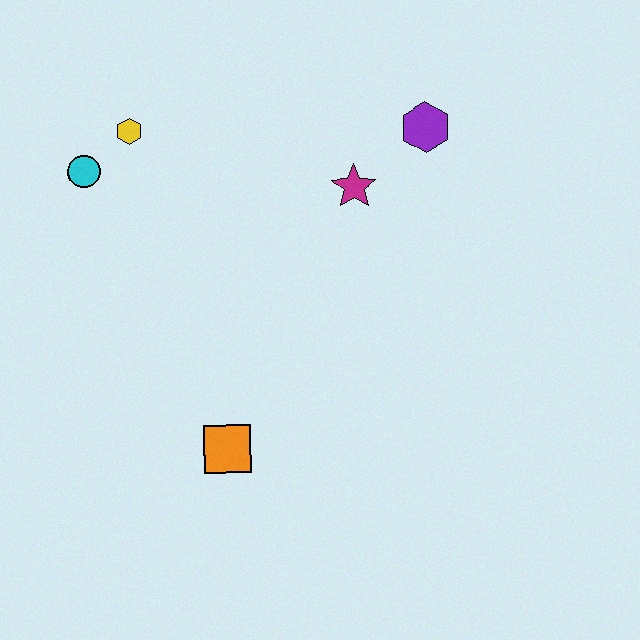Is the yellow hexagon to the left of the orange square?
Yes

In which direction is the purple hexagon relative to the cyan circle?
The purple hexagon is to the right of the cyan circle.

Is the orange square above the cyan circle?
No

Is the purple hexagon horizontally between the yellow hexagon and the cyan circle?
No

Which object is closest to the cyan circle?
The yellow hexagon is closest to the cyan circle.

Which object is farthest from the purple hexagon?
The orange square is farthest from the purple hexagon.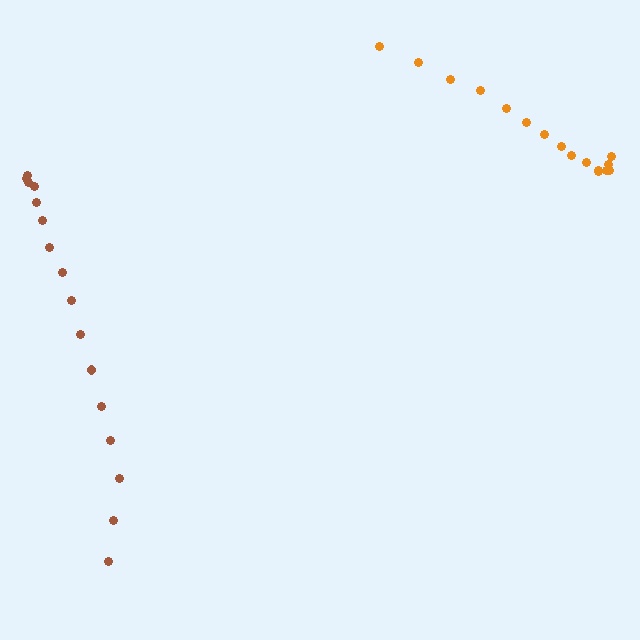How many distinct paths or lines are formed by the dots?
There are 2 distinct paths.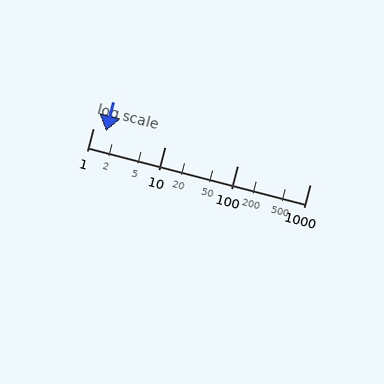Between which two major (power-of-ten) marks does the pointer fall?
The pointer is between 1 and 10.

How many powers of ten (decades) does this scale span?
The scale spans 3 decades, from 1 to 1000.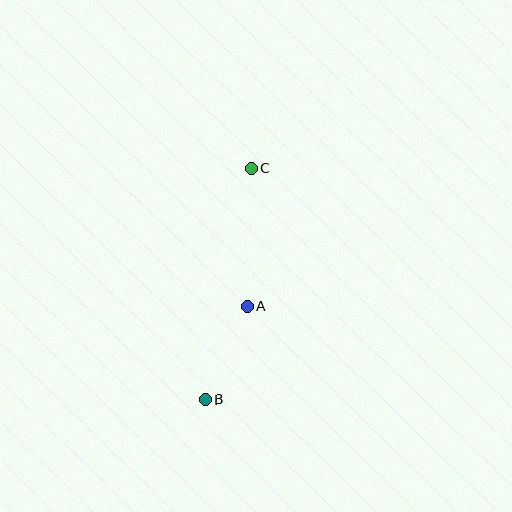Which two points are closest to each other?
Points A and B are closest to each other.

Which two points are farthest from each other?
Points B and C are farthest from each other.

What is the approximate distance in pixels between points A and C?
The distance between A and C is approximately 138 pixels.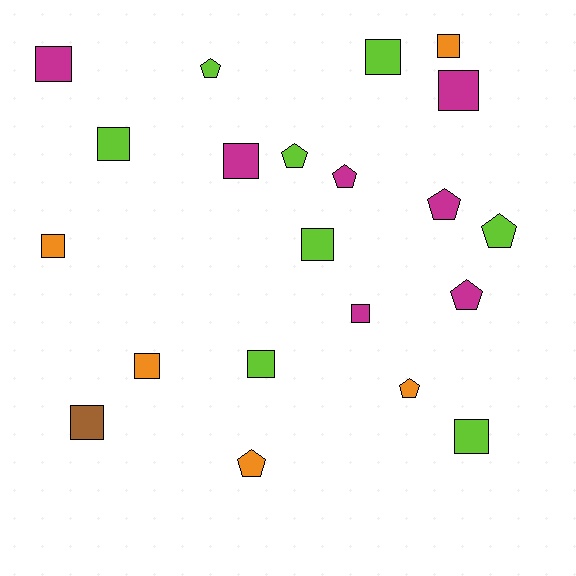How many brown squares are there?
There is 1 brown square.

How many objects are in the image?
There are 21 objects.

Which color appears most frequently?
Lime, with 8 objects.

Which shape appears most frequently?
Square, with 13 objects.